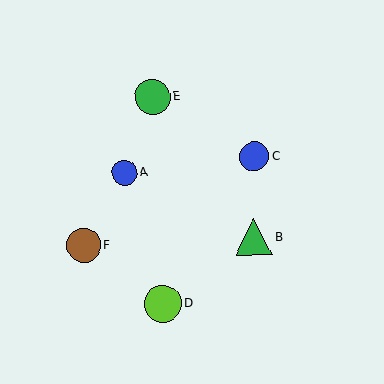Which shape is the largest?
The lime circle (labeled D) is the largest.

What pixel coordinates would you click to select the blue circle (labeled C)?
Click at (254, 156) to select the blue circle C.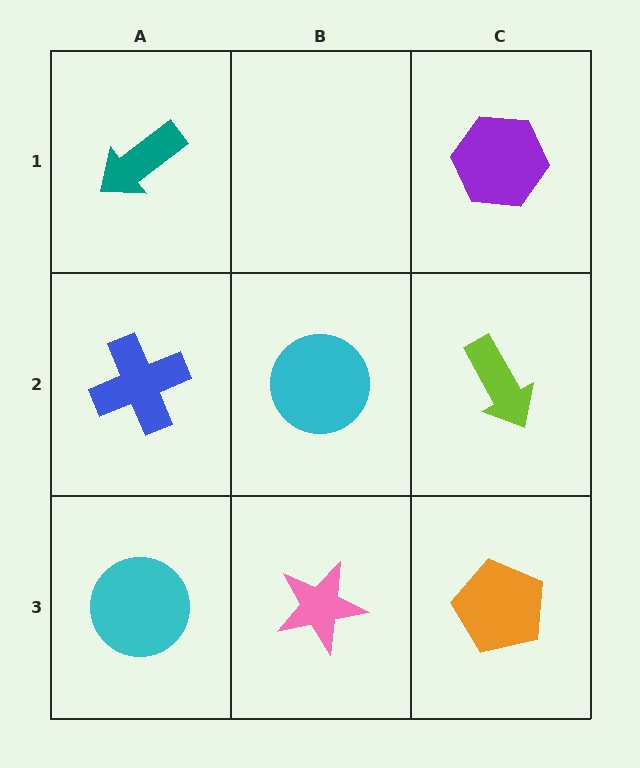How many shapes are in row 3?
3 shapes.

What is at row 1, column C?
A purple hexagon.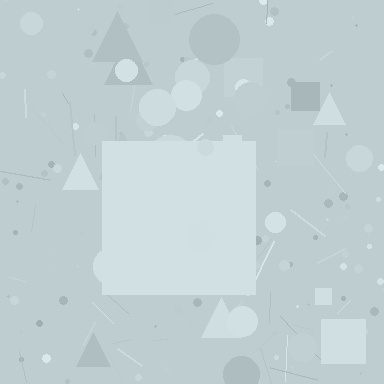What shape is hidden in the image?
A square is hidden in the image.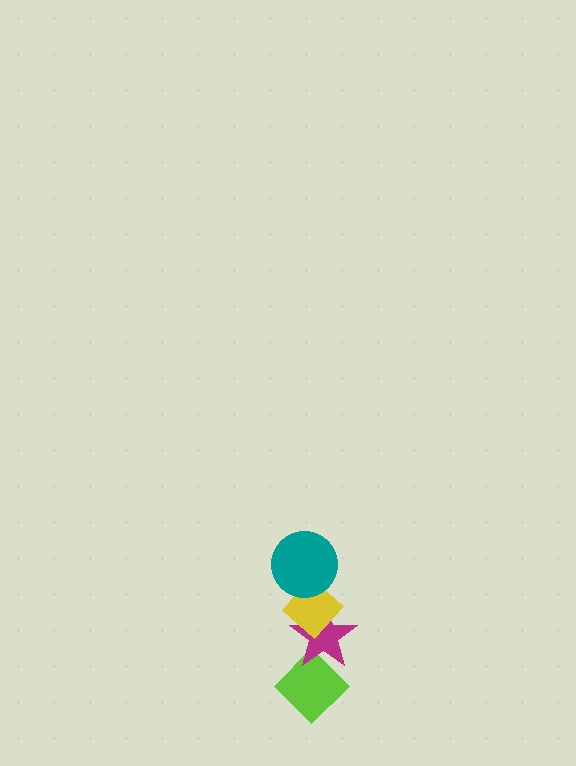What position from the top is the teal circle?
The teal circle is 1st from the top.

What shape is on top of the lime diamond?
The magenta star is on top of the lime diamond.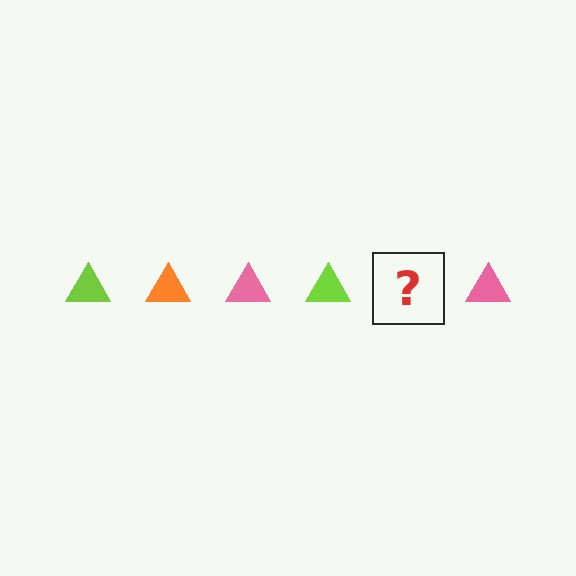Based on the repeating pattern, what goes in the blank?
The blank should be an orange triangle.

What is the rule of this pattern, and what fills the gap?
The rule is that the pattern cycles through lime, orange, pink triangles. The gap should be filled with an orange triangle.